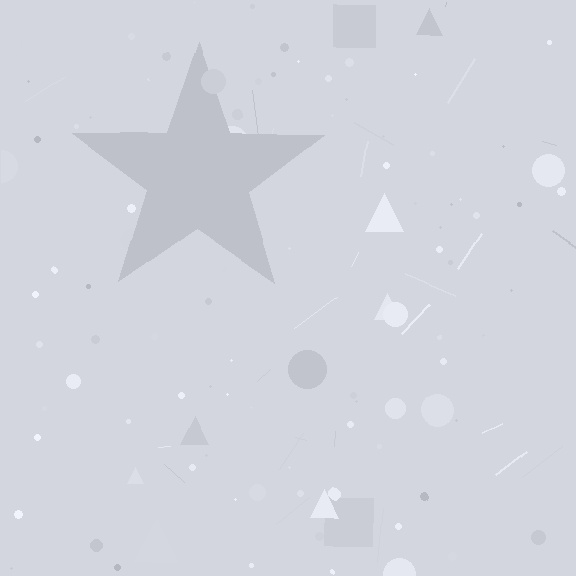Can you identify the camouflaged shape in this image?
The camouflaged shape is a star.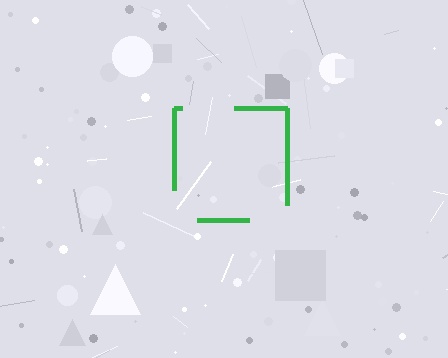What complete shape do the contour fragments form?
The contour fragments form a square.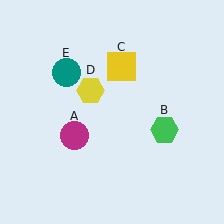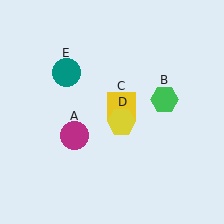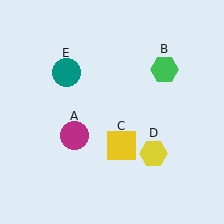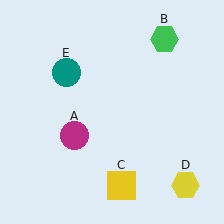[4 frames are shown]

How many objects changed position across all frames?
3 objects changed position: green hexagon (object B), yellow square (object C), yellow hexagon (object D).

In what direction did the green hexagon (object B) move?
The green hexagon (object B) moved up.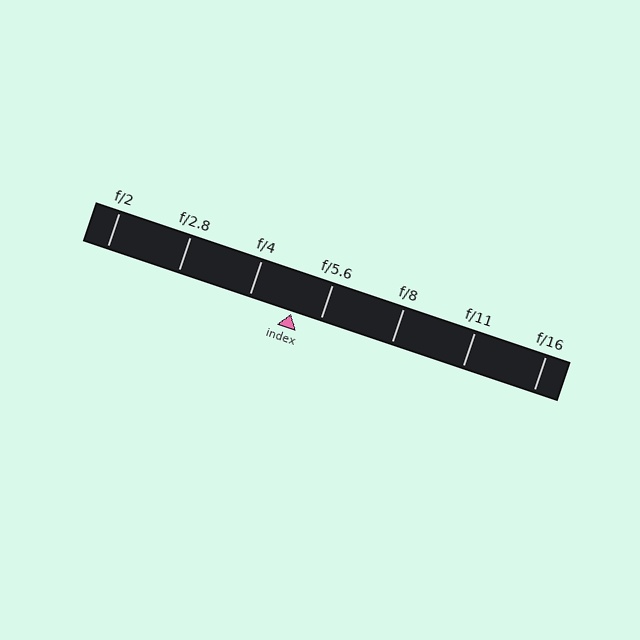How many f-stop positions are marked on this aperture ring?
There are 7 f-stop positions marked.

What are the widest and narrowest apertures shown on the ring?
The widest aperture shown is f/2 and the narrowest is f/16.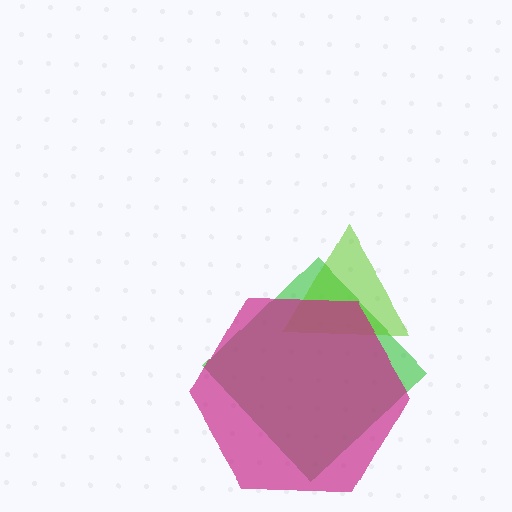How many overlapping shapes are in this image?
There are 3 overlapping shapes in the image.